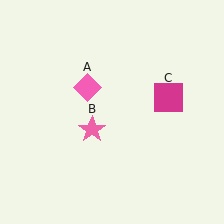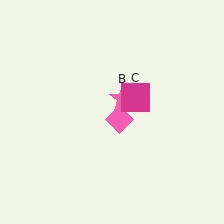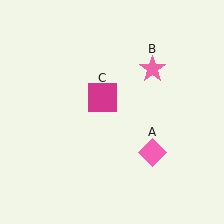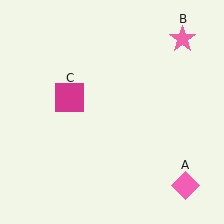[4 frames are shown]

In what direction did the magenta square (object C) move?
The magenta square (object C) moved left.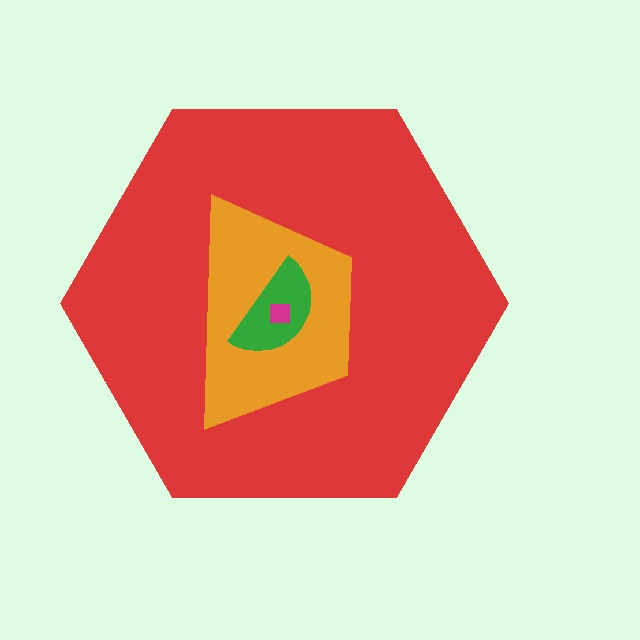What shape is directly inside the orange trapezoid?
The green semicircle.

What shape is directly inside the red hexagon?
The orange trapezoid.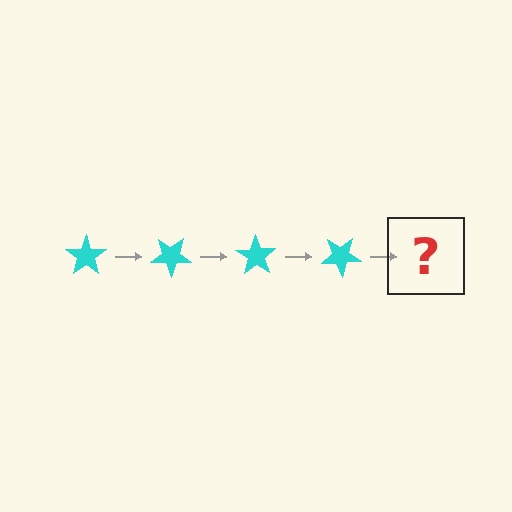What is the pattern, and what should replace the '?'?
The pattern is that the star rotates 35 degrees each step. The '?' should be a cyan star rotated 140 degrees.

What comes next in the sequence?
The next element should be a cyan star rotated 140 degrees.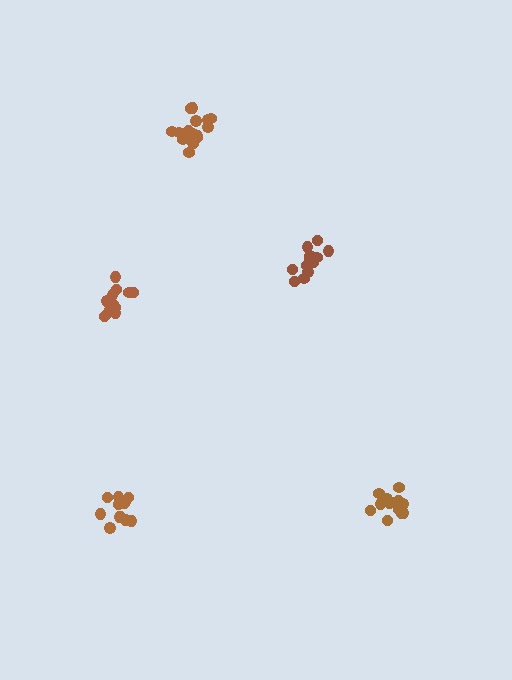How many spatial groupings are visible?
There are 5 spatial groupings.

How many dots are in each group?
Group 1: 14 dots, Group 2: 13 dots, Group 3: 12 dots, Group 4: 13 dots, Group 5: 17 dots (69 total).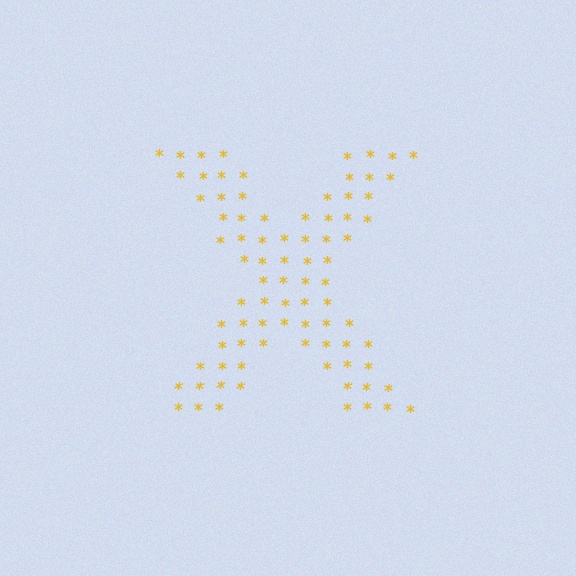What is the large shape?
The large shape is the letter X.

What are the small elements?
The small elements are asterisks.